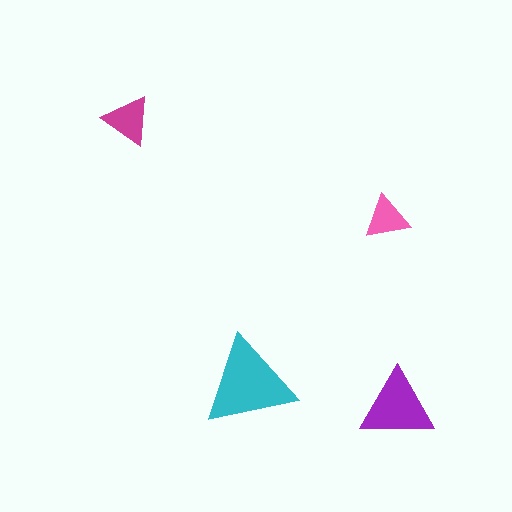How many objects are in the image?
There are 4 objects in the image.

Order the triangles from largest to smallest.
the cyan one, the purple one, the magenta one, the pink one.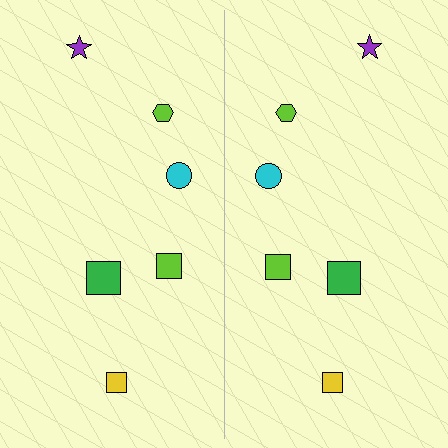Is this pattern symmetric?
Yes, this pattern has bilateral (reflection) symmetry.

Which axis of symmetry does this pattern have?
The pattern has a vertical axis of symmetry running through the center of the image.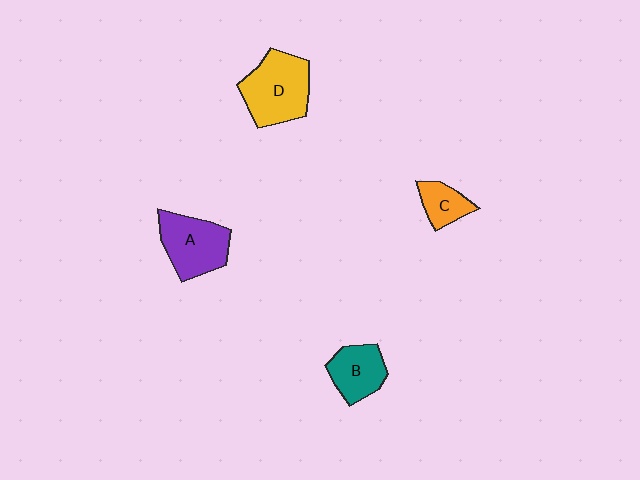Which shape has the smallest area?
Shape C (orange).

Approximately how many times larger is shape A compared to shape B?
Approximately 1.4 times.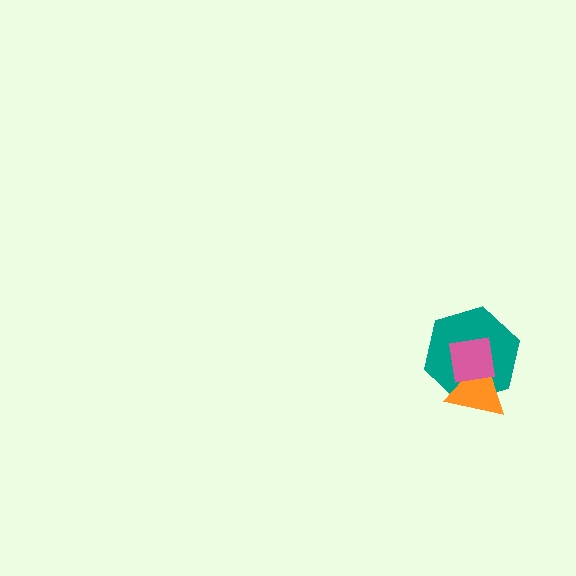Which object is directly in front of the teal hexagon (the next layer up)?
The orange triangle is directly in front of the teal hexagon.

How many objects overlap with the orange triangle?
2 objects overlap with the orange triangle.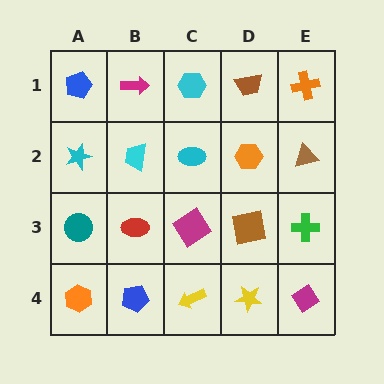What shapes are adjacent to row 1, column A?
A cyan star (row 2, column A), a magenta arrow (row 1, column B).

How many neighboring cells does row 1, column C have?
3.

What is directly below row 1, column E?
A brown triangle.